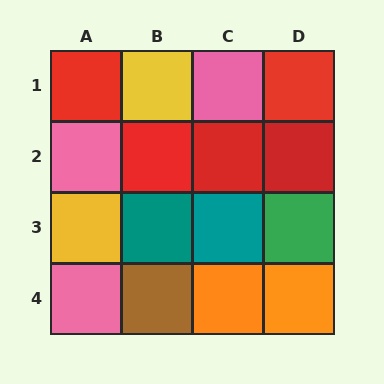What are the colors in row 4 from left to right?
Pink, brown, orange, orange.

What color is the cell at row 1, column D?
Red.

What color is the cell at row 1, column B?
Yellow.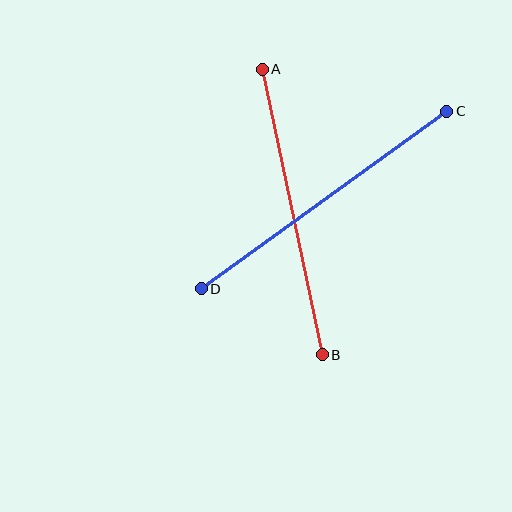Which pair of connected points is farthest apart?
Points C and D are farthest apart.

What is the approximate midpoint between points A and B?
The midpoint is at approximately (292, 212) pixels.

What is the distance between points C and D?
The distance is approximately 303 pixels.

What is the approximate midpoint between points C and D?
The midpoint is at approximately (324, 200) pixels.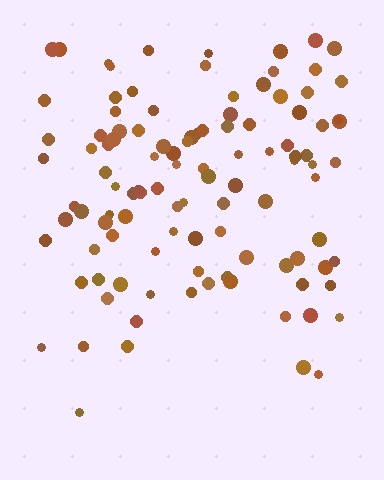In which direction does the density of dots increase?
From bottom to top, with the top side densest.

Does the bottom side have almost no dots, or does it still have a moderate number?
Still a moderate number, just noticeably fewer than the top.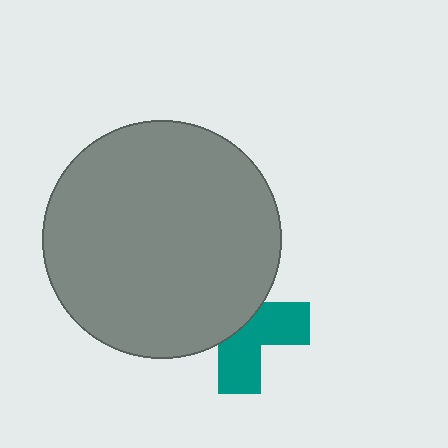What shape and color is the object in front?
The object in front is a gray circle.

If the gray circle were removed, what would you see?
You would see the complete teal cross.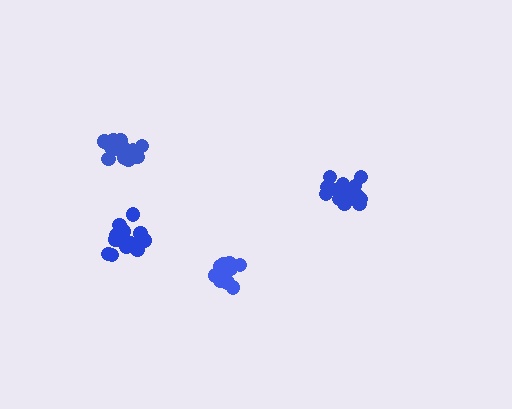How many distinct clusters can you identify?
There are 4 distinct clusters.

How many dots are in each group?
Group 1: 13 dots, Group 2: 19 dots, Group 3: 18 dots, Group 4: 15 dots (65 total).